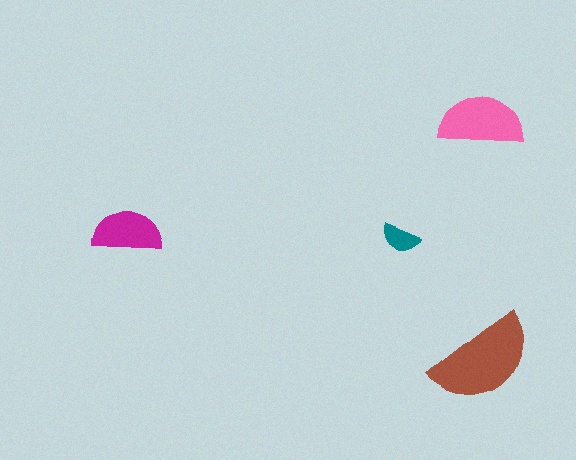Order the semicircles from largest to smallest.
the brown one, the pink one, the magenta one, the teal one.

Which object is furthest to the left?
The magenta semicircle is leftmost.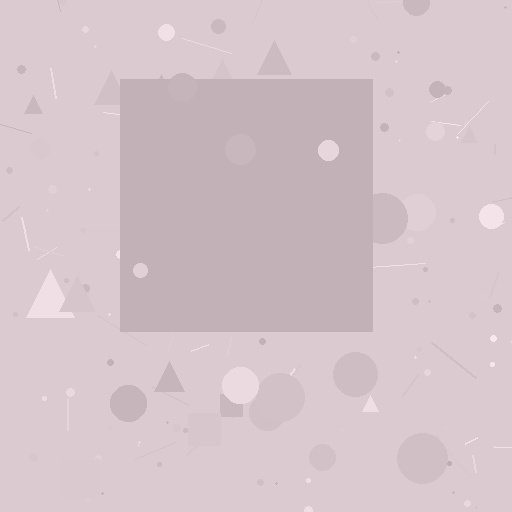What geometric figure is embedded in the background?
A square is embedded in the background.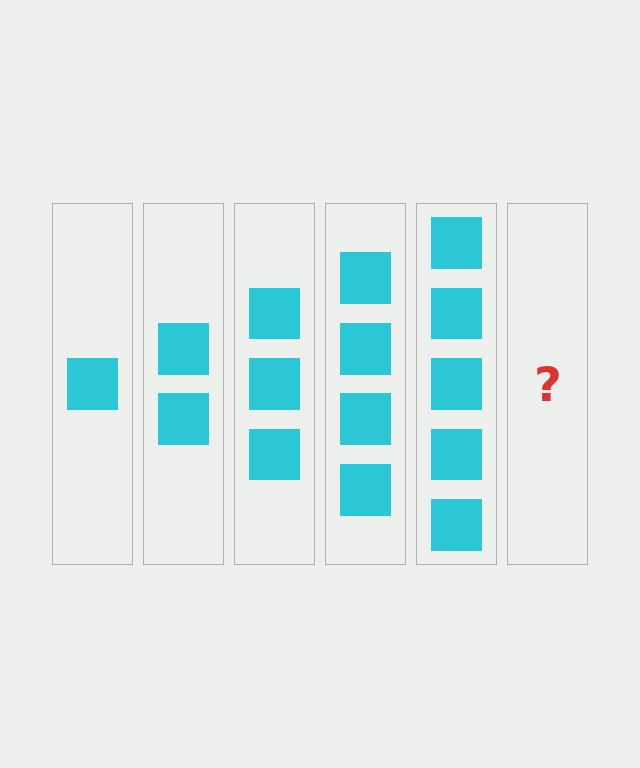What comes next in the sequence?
The next element should be 6 squares.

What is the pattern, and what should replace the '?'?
The pattern is that each step adds one more square. The '?' should be 6 squares.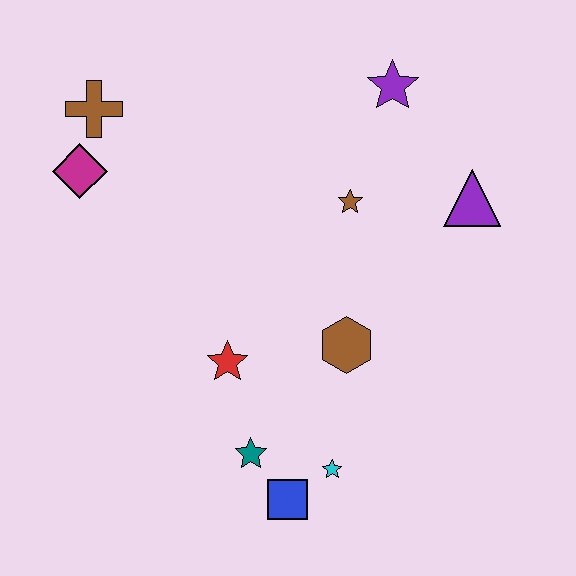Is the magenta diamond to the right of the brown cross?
No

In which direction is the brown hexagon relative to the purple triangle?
The brown hexagon is below the purple triangle.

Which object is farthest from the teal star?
The purple star is farthest from the teal star.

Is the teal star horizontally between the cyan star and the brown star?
No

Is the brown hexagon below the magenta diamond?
Yes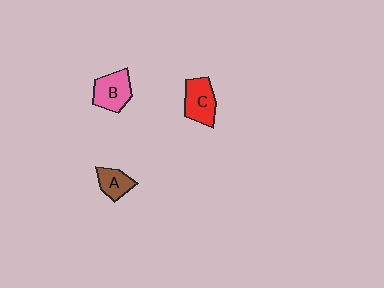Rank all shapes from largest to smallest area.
From largest to smallest: C (red), B (pink), A (brown).